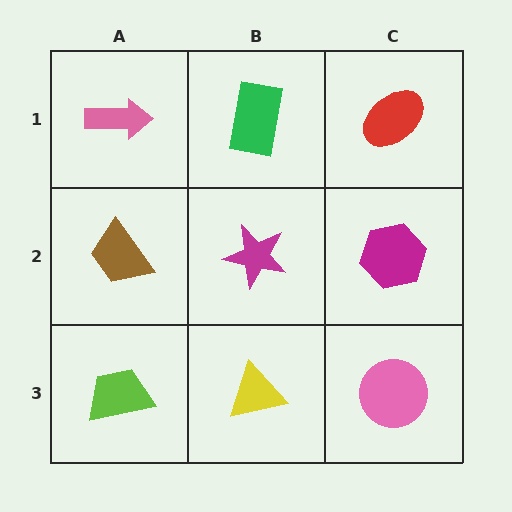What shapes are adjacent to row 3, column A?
A brown trapezoid (row 2, column A), a yellow triangle (row 3, column B).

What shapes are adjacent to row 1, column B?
A magenta star (row 2, column B), a pink arrow (row 1, column A), a red ellipse (row 1, column C).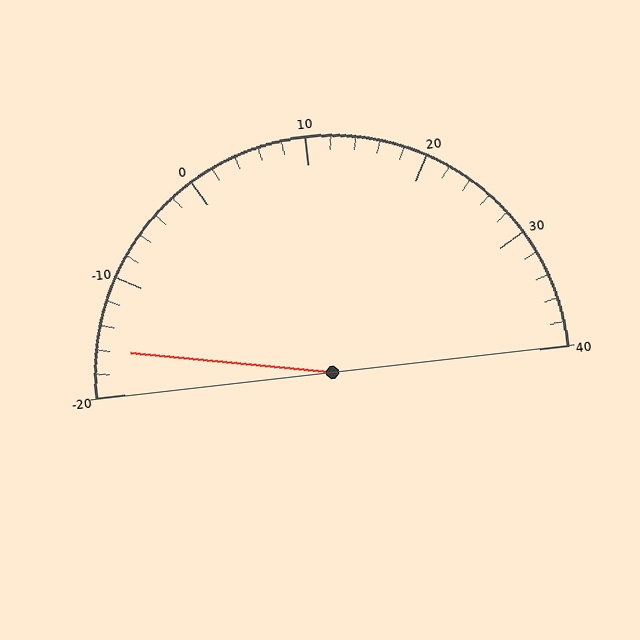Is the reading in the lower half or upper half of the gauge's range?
The reading is in the lower half of the range (-20 to 40).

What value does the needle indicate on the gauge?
The needle indicates approximately -16.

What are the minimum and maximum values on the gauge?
The gauge ranges from -20 to 40.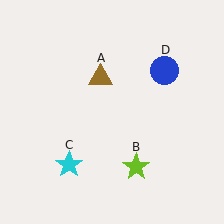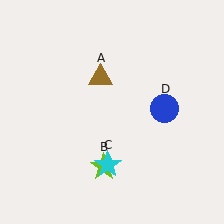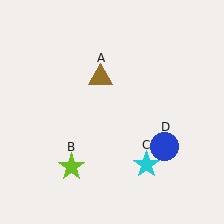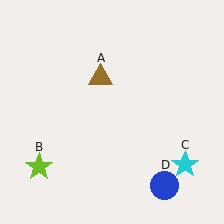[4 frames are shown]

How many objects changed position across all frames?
3 objects changed position: lime star (object B), cyan star (object C), blue circle (object D).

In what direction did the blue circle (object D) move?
The blue circle (object D) moved down.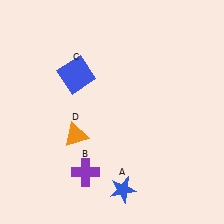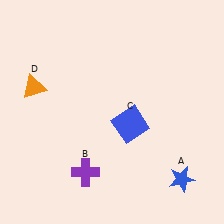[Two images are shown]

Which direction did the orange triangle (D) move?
The orange triangle (D) moved up.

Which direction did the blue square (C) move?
The blue square (C) moved right.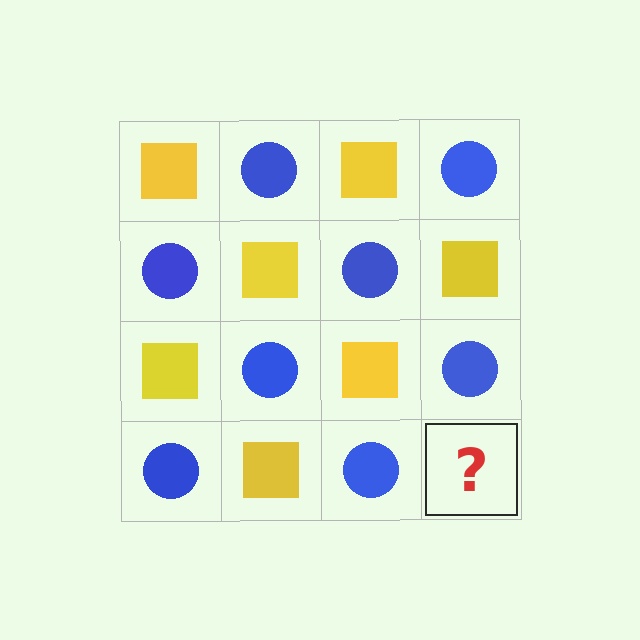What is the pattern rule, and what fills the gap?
The rule is that it alternates yellow square and blue circle in a checkerboard pattern. The gap should be filled with a yellow square.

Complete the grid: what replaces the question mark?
The question mark should be replaced with a yellow square.